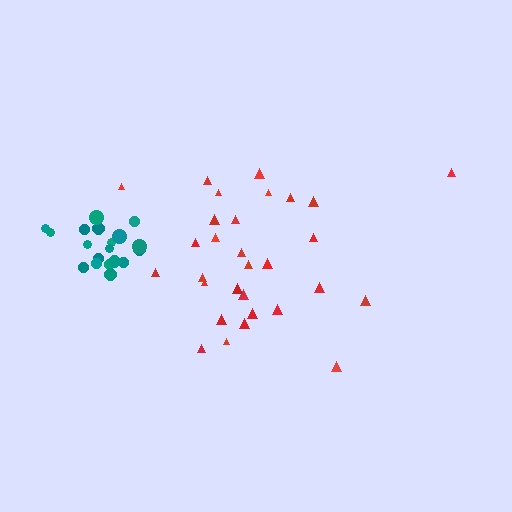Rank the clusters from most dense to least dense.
teal, red.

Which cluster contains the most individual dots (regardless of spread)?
Red (30).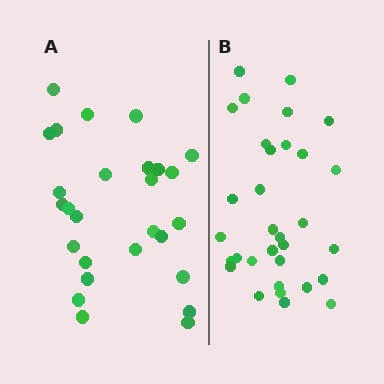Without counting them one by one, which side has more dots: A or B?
Region B (the right region) has more dots.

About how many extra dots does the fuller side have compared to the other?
Region B has about 5 more dots than region A.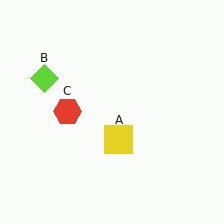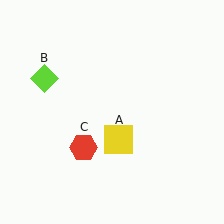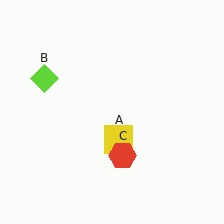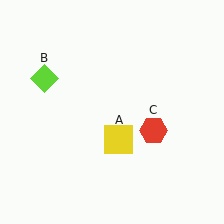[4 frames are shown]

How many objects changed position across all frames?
1 object changed position: red hexagon (object C).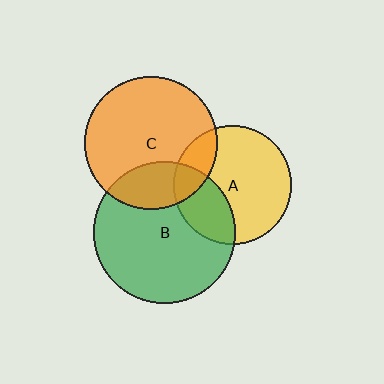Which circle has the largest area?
Circle B (green).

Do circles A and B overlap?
Yes.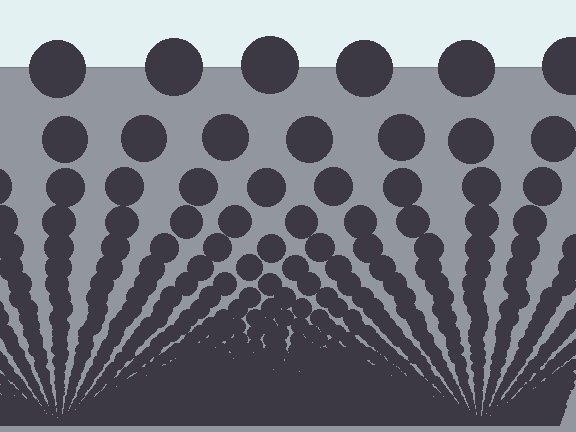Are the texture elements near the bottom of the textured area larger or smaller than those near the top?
Smaller. The gradient is inverted — elements near the bottom are smaller and denser.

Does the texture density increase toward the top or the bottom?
Density increases toward the bottom.